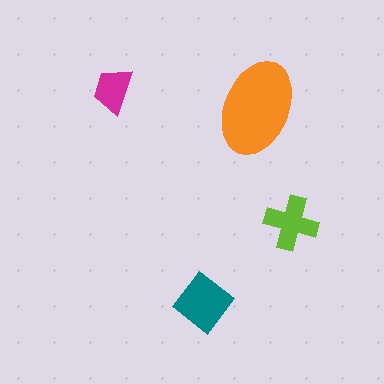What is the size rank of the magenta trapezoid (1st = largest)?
4th.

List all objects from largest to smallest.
The orange ellipse, the teal diamond, the lime cross, the magenta trapezoid.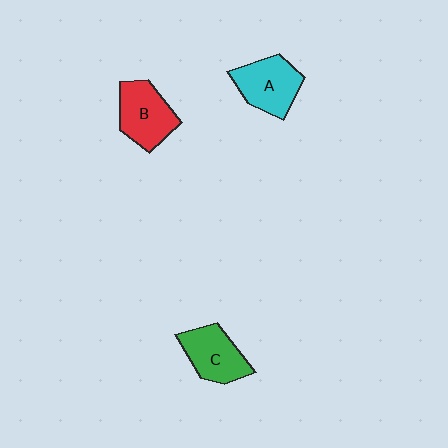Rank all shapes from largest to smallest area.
From largest to smallest: B (red), A (cyan), C (green).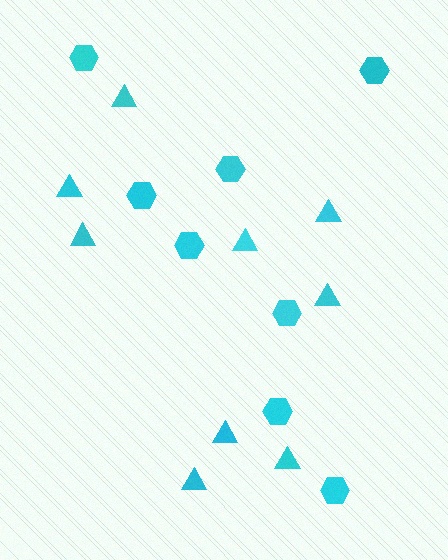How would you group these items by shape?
There are 2 groups: one group of triangles (9) and one group of hexagons (8).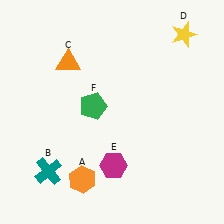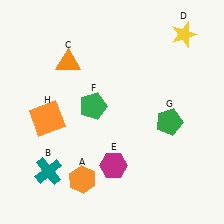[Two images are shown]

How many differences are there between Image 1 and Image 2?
There are 2 differences between the two images.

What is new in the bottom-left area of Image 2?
An orange square (H) was added in the bottom-left area of Image 2.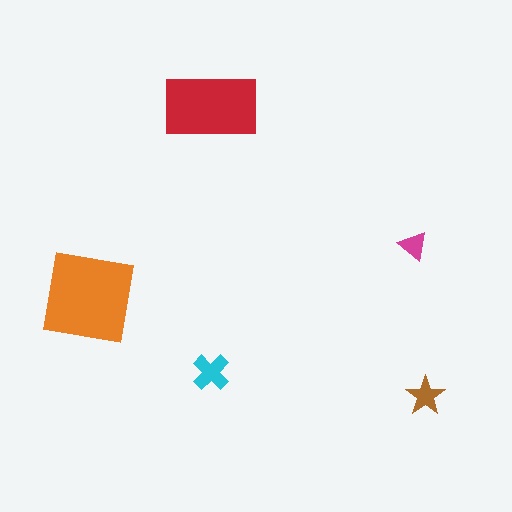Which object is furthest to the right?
The brown star is rightmost.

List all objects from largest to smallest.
The orange square, the red rectangle, the cyan cross, the brown star, the magenta triangle.